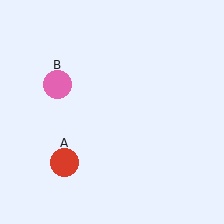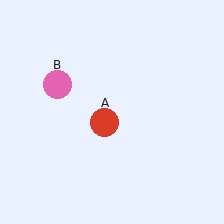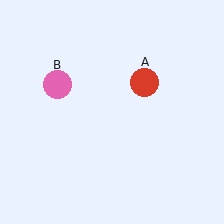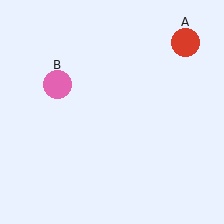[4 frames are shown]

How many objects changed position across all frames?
1 object changed position: red circle (object A).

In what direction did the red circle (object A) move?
The red circle (object A) moved up and to the right.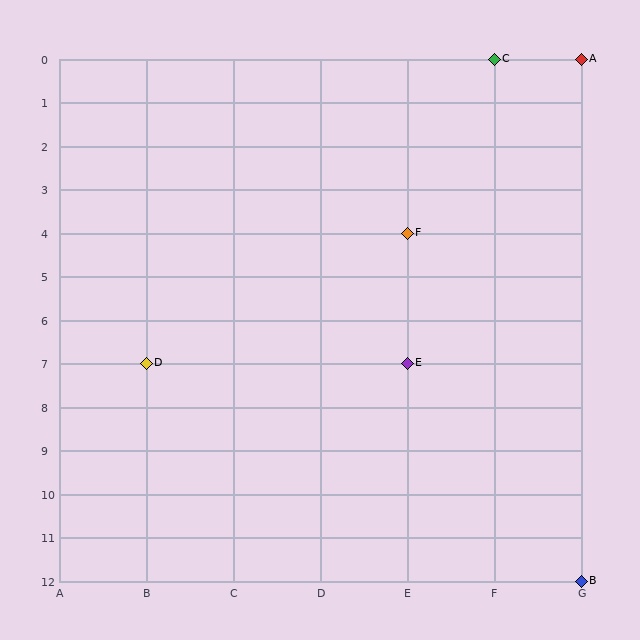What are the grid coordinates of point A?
Point A is at grid coordinates (G, 0).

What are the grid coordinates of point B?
Point B is at grid coordinates (G, 12).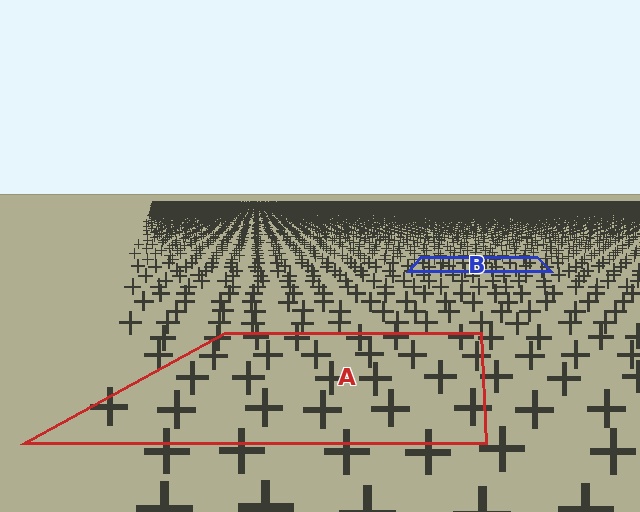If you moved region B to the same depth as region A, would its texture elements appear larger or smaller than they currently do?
They would appear larger. At a closer depth, the same texture elements are projected at a bigger on-screen size.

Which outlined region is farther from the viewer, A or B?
Region B is farther from the viewer — the texture elements inside it appear smaller and more densely packed.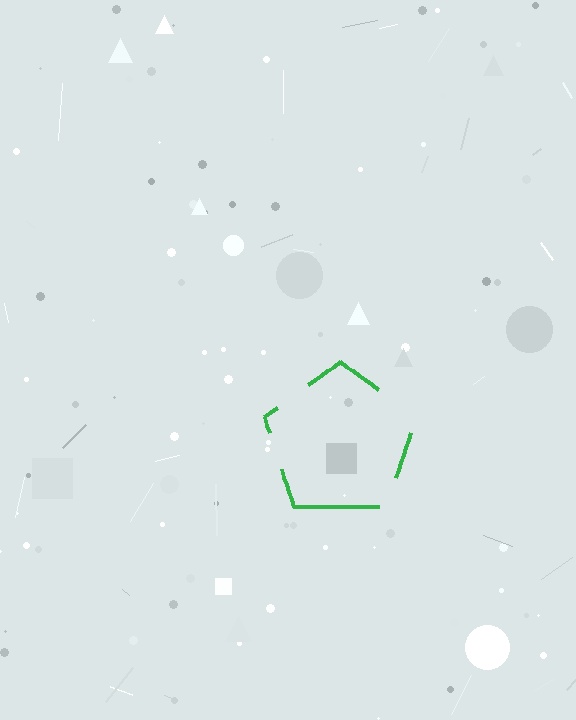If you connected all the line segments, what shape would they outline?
They would outline a pentagon.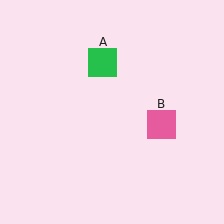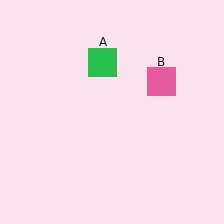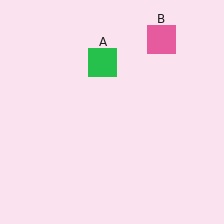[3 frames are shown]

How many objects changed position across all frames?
1 object changed position: pink square (object B).